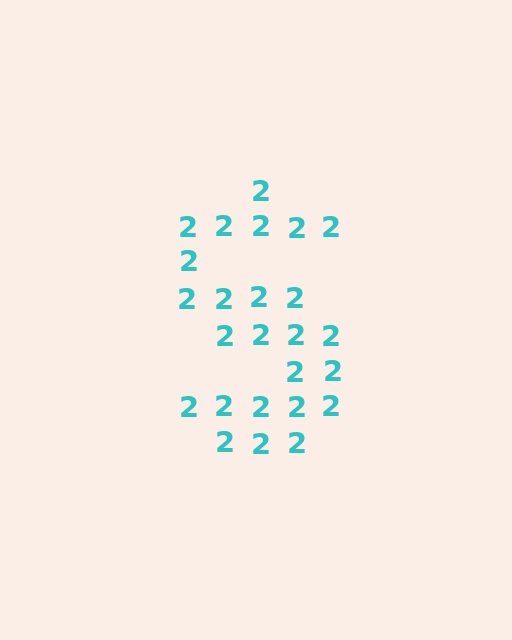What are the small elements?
The small elements are digit 2's.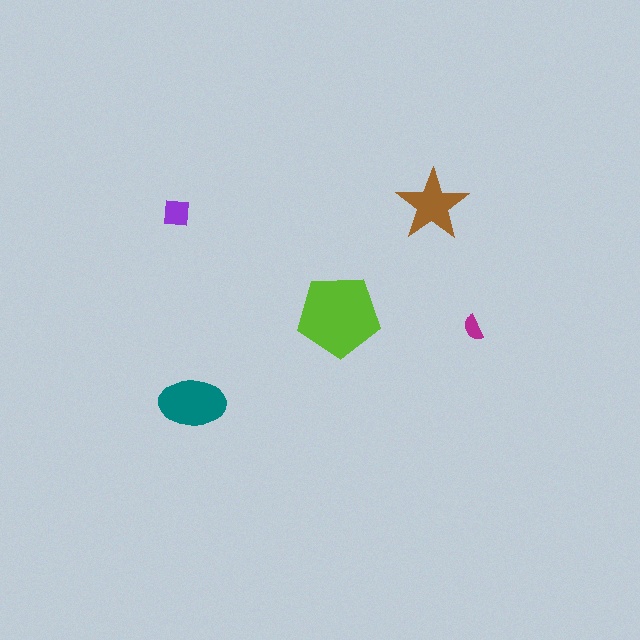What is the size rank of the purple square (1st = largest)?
4th.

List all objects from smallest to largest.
The magenta semicircle, the purple square, the brown star, the teal ellipse, the lime pentagon.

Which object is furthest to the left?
The purple square is leftmost.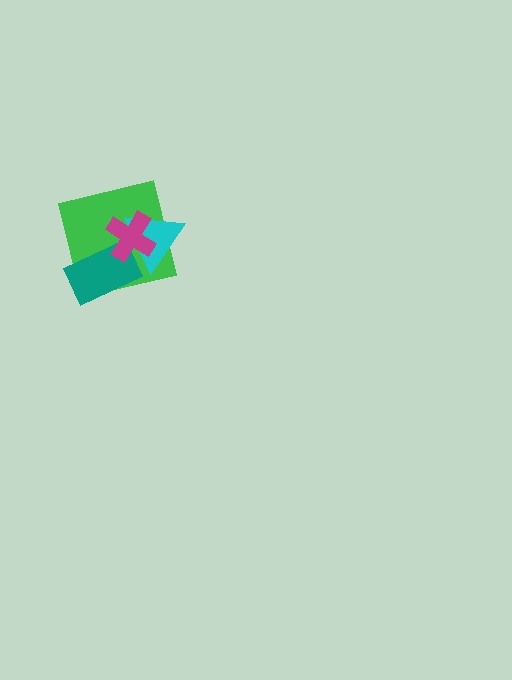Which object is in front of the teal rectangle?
The magenta cross is in front of the teal rectangle.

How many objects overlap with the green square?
3 objects overlap with the green square.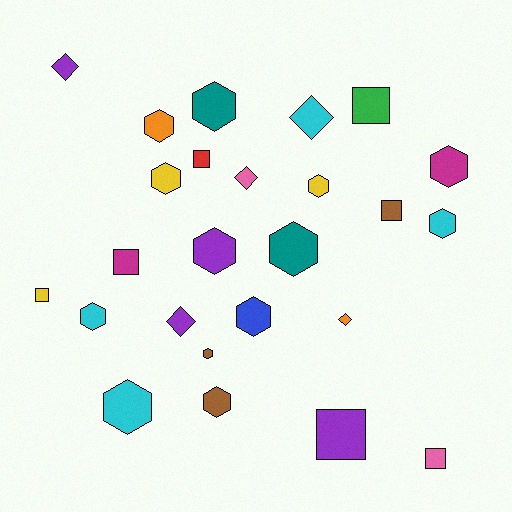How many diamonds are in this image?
There are 5 diamonds.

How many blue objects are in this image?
There is 1 blue object.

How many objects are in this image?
There are 25 objects.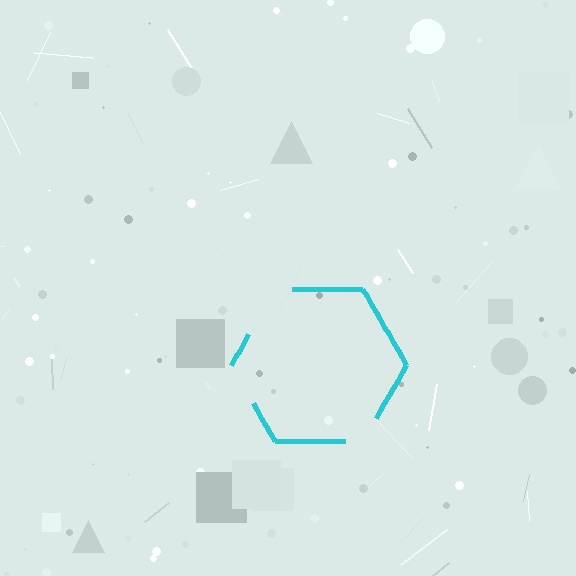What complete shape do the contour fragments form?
The contour fragments form a hexagon.